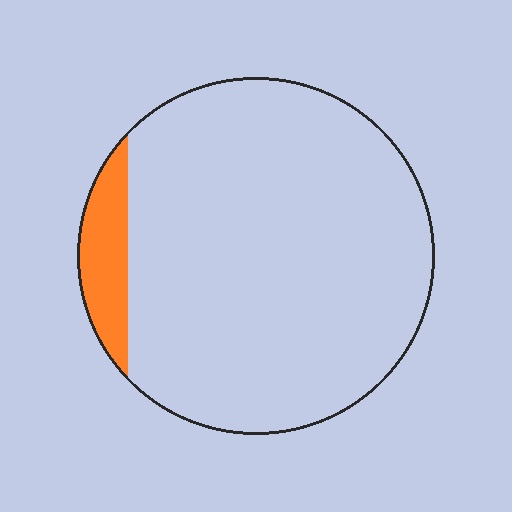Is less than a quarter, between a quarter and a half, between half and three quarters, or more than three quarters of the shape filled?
Less than a quarter.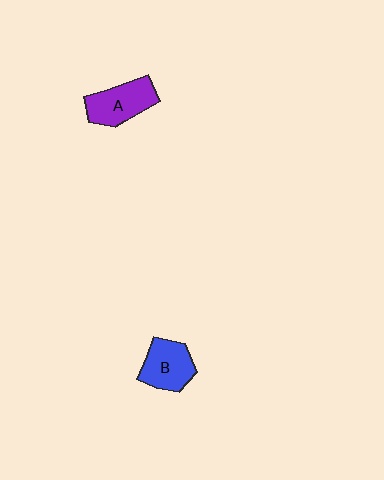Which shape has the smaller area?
Shape B (blue).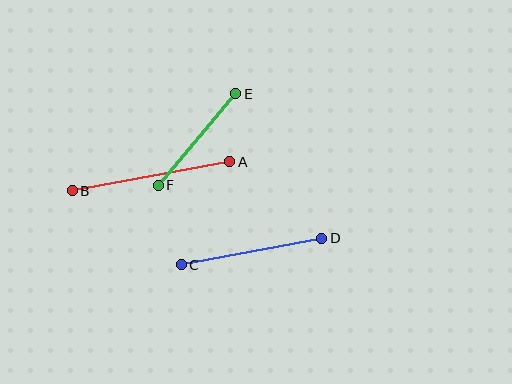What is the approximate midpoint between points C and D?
The midpoint is at approximately (251, 251) pixels.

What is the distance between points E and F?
The distance is approximately 120 pixels.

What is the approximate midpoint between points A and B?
The midpoint is at approximately (151, 176) pixels.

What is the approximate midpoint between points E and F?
The midpoint is at approximately (197, 139) pixels.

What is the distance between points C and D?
The distance is approximately 143 pixels.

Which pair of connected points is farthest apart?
Points A and B are farthest apart.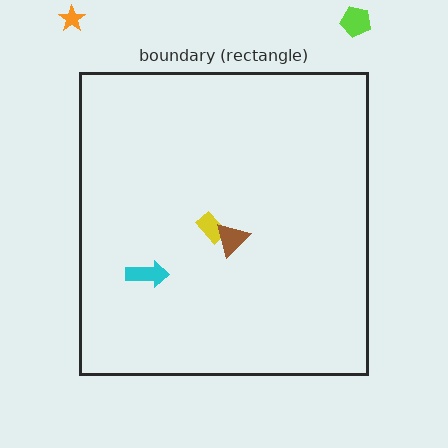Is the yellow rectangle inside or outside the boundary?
Inside.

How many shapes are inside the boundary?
3 inside, 2 outside.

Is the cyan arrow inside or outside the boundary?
Inside.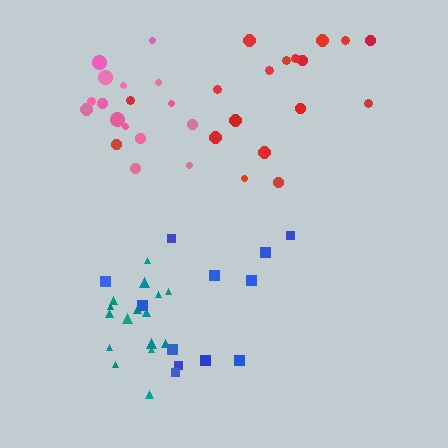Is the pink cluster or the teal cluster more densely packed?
Teal.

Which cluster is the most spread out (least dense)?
Blue.